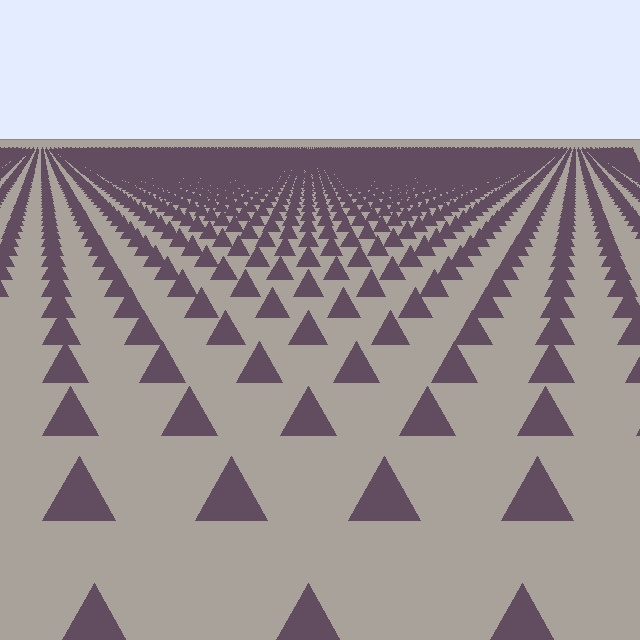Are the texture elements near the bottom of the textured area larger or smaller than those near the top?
Larger. Near the bottom, elements are closer to the viewer and appear at a bigger on-screen size.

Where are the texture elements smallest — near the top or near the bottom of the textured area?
Near the top.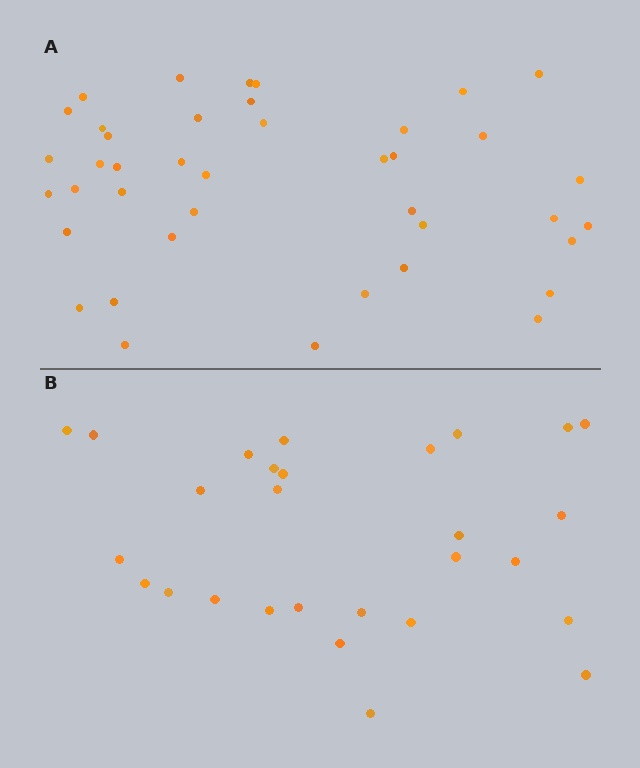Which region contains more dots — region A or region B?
Region A (the top region) has more dots.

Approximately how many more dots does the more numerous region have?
Region A has approximately 15 more dots than region B.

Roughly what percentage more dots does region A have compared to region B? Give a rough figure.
About 45% more.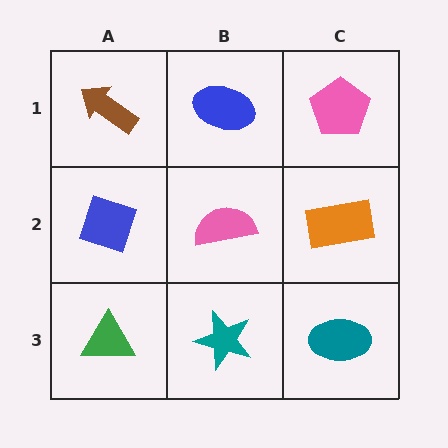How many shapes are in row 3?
3 shapes.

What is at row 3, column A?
A green triangle.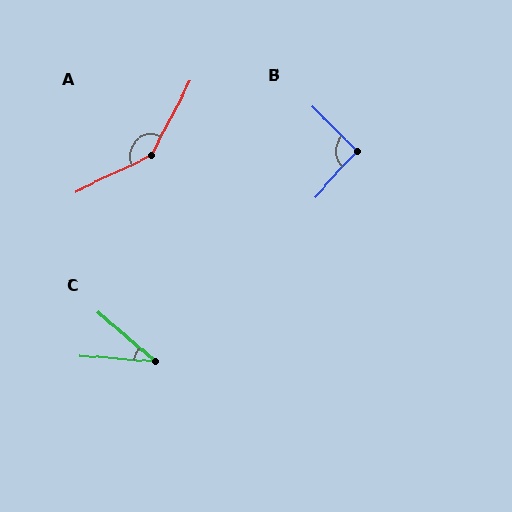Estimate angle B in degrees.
Approximately 92 degrees.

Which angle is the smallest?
C, at approximately 37 degrees.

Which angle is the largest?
A, at approximately 143 degrees.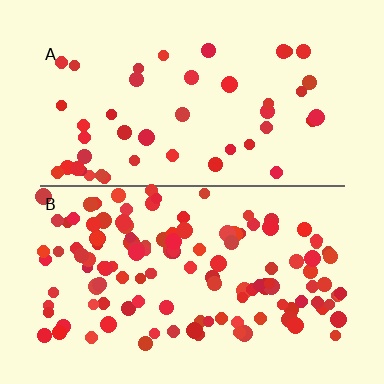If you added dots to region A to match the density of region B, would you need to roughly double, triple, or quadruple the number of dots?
Approximately triple.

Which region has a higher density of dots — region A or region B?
B (the bottom).